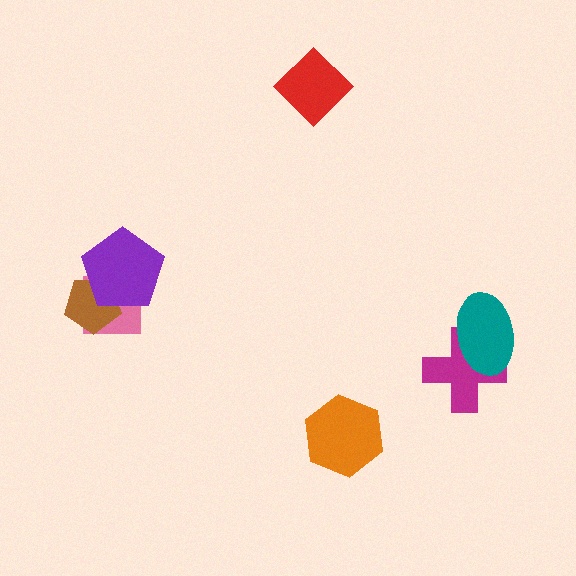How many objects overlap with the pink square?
2 objects overlap with the pink square.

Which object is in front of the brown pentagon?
The purple pentagon is in front of the brown pentagon.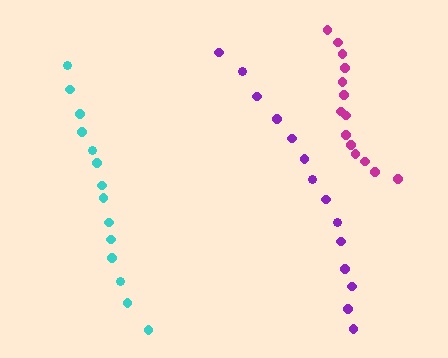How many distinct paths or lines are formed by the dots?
There are 3 distinct paths.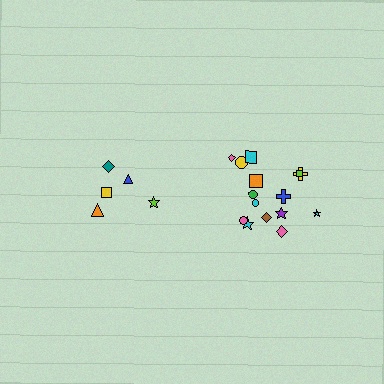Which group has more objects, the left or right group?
The right group.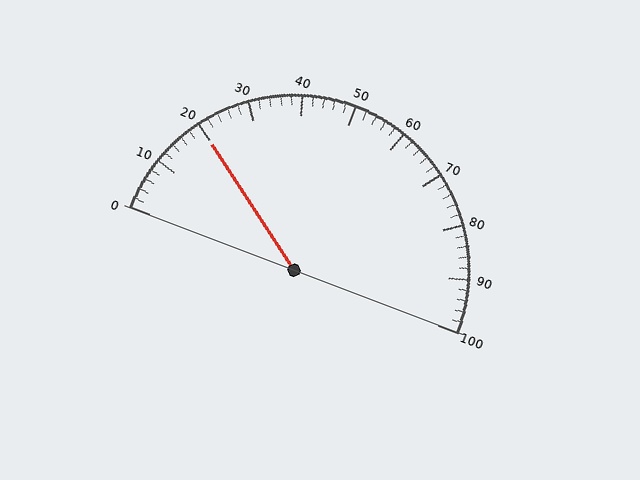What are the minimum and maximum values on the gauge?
The gauge ranges from 0 to 100.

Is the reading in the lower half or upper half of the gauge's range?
The reading is in the lower half of the range (0 to 100).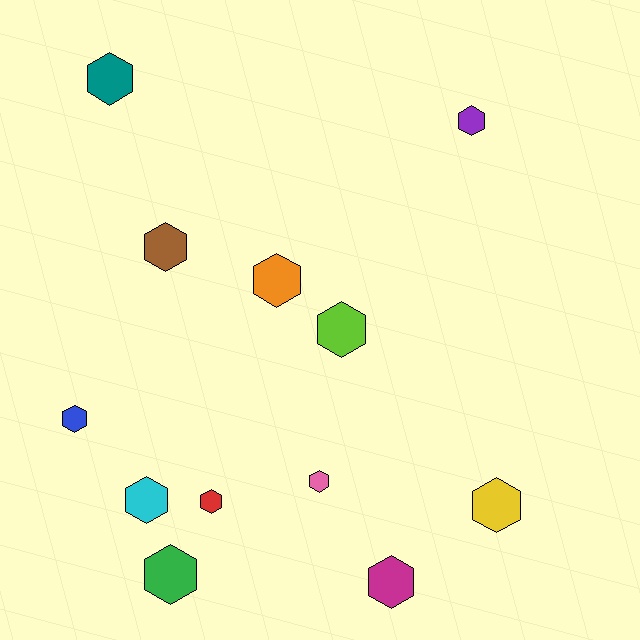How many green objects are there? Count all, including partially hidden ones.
There is 1 green object.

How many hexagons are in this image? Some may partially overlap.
There are 12 hexagons.